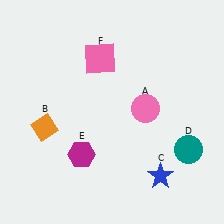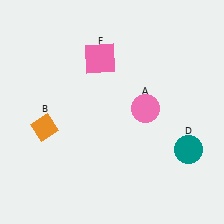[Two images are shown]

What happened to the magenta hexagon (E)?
The magenta hexagon (E) was removed in Image 2. It was in the bottom-left area of Image 1.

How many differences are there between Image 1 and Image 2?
There are 2 differences between the two images.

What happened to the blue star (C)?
The blue star (C) was removed in Image 2. It was in the bottom-right area of Image 1.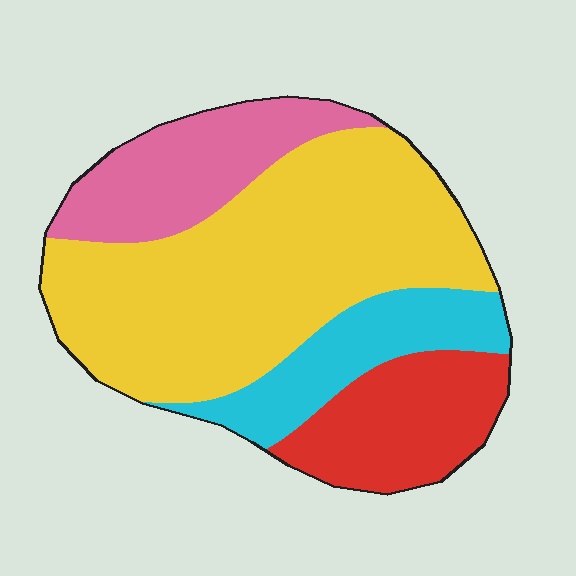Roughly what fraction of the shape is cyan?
Cyan covers roughly 15% of the shape.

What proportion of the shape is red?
Red covers 17% of the shape.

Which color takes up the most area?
Yellow, at roughly 50%.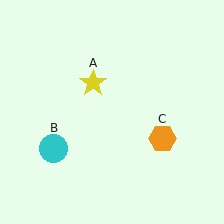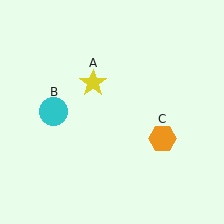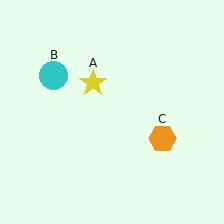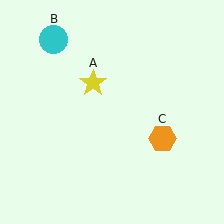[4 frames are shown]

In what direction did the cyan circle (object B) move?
The cyan circle (object B) moved up.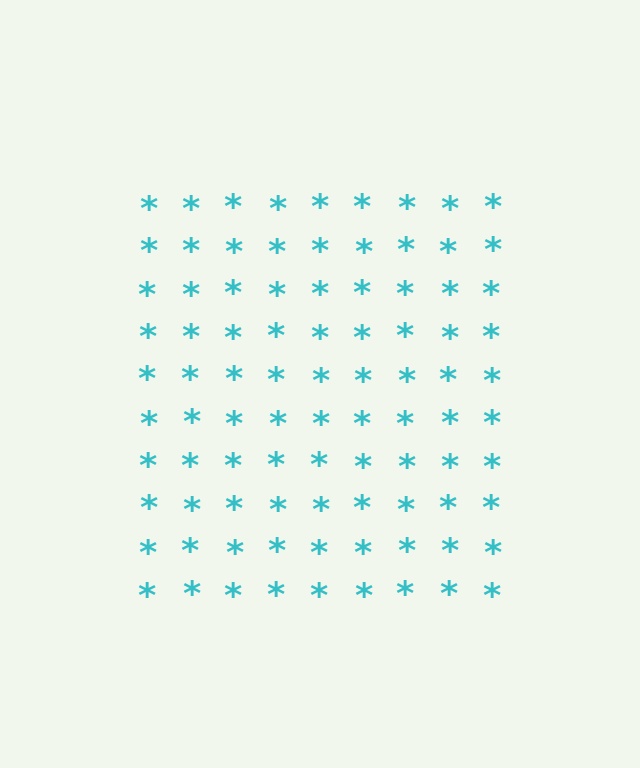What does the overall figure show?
The overall figure shows a square.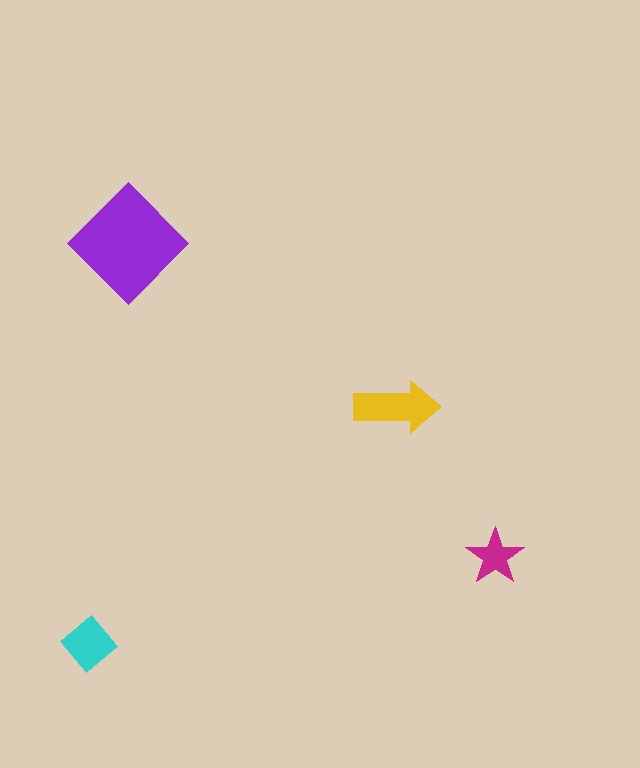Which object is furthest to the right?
The magenta star is rightmost.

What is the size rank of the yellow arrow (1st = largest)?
2nd.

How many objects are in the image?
There are 4 objects in the image.